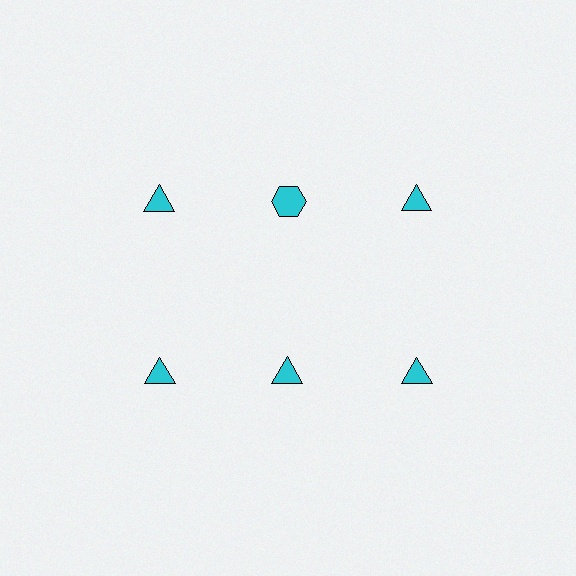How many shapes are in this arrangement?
There are 6 shapes arranged in a grid pattern.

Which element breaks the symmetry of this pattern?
The cyan hexagon in the top row, second from left column breaks the symmetry. All other shapes are cyan triangles.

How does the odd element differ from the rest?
It has a different shape: hexagon instead of triangle.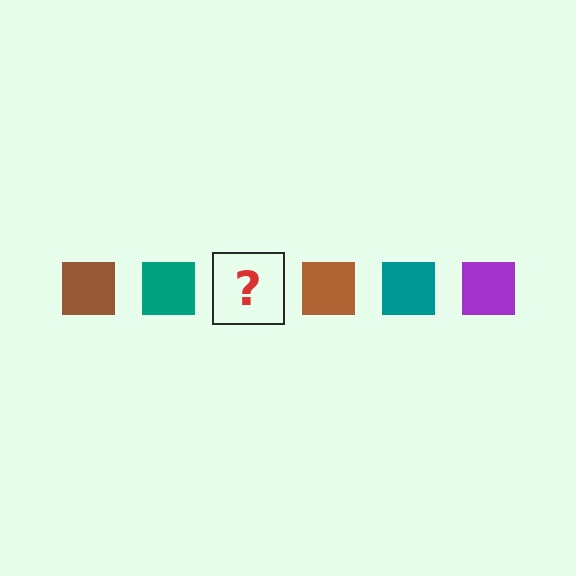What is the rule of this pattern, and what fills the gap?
The rule is that the pattern cycles through brown, teal, purple squares. The gap should be filled with a purple square.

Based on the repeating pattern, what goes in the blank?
The blank should be a purple square.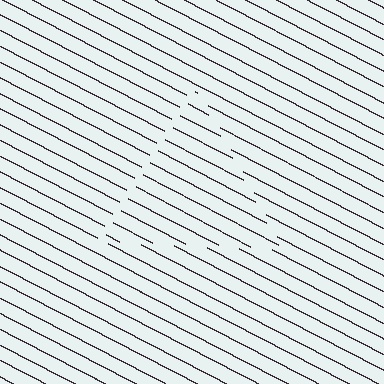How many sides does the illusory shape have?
3 sides — the line-ends trace a triangle.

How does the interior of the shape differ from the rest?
The interior of the shape contains the same grating, shifted by half a period — the contour is defined by the phase discontinuity where line-ends from the inner and outer gratings abut.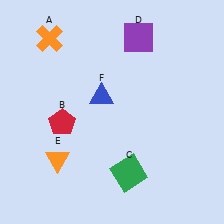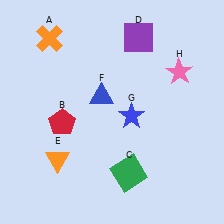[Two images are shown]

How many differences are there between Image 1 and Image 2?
There are 2 differences between the two images.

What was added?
A blue star (G), a pink star (H) were added in Image 2.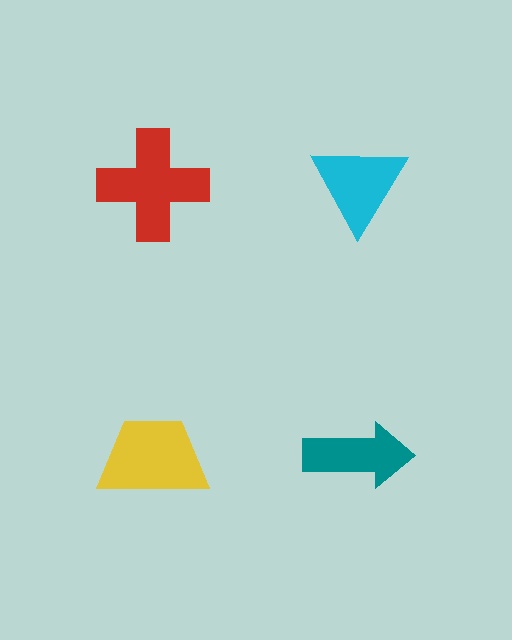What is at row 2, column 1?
A yellow trapezoid.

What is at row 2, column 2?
A teal arrow.